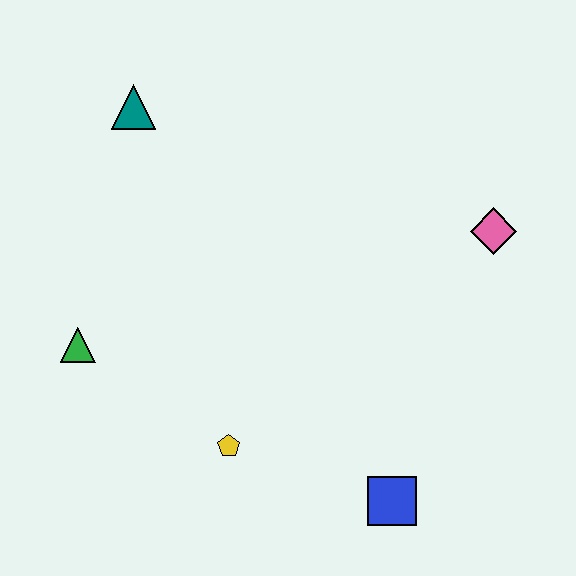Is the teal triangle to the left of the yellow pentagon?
Yes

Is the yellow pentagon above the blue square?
Yes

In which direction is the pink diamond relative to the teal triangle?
The pink diamond is to the right of the teal triangle.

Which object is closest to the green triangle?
The yellow pentagon is closest to the green triangle.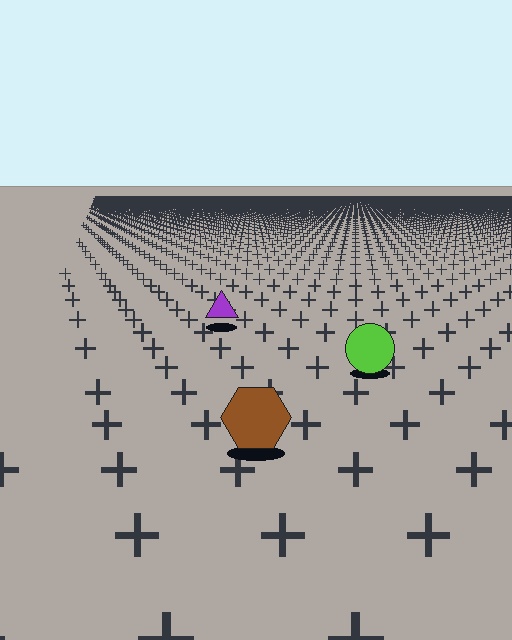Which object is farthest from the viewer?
The purple triangle is farthest from the viewer. It appears smaller and the ground texture around it is denser.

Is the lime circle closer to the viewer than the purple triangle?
Yes. The lime circle is closer — you can tell from the texture gradient: the ground texture is coarser near it.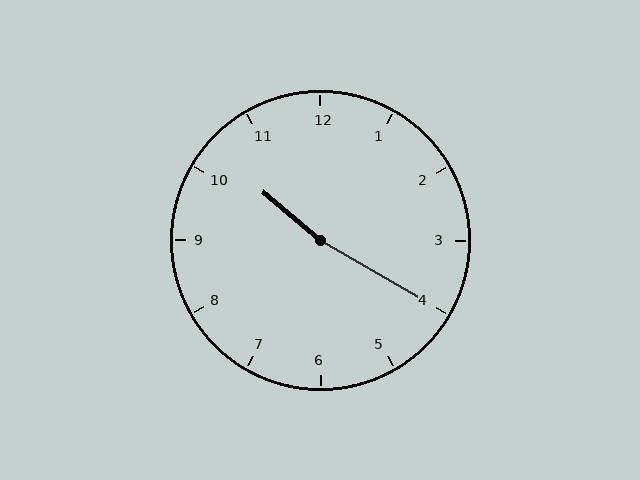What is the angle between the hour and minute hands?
Approximately 170 degrees.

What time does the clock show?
10:20.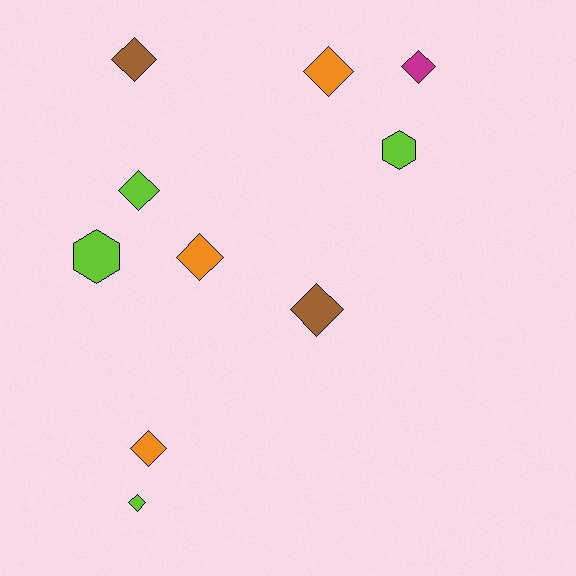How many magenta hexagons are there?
There are no magenta hexagons.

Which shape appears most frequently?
Diamond, with 8 objects.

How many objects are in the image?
There are 10 objects.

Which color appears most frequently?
Lime, with 4 objects.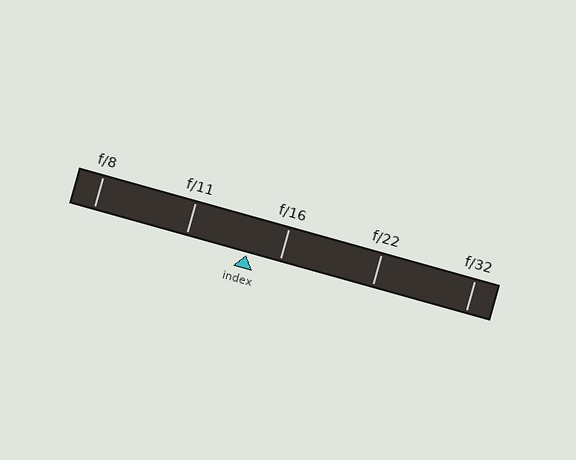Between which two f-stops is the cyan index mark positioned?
The index mark is between f/11 and f/16.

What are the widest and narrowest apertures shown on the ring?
The widest aperture shown is f/8 and the narrowest is f/32.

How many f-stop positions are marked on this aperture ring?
There are 5 f-stop positions marked.